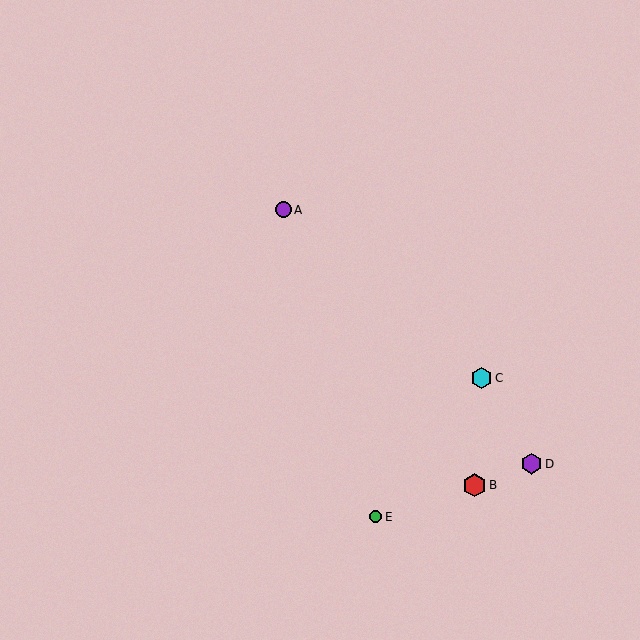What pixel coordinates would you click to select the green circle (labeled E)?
Click at (375, 517) to select the green circle E.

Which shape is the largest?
The red hexagon (labeled B) is the largest.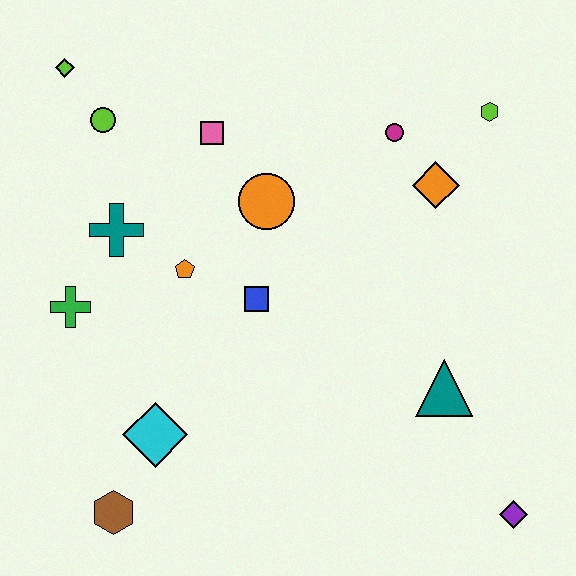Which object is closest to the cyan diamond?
The brown hexagon is closest to the cyan diamond.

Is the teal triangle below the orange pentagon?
Yes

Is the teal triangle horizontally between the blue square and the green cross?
No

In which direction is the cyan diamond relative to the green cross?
The cyan diamond is below the green cross.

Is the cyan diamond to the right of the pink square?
No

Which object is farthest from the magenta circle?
The brown hexagon is farthest from the magenta circle.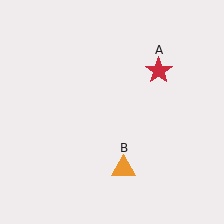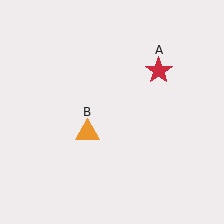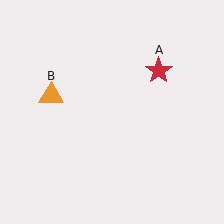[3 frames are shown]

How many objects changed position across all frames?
1 object changed position: orange triangle (object B).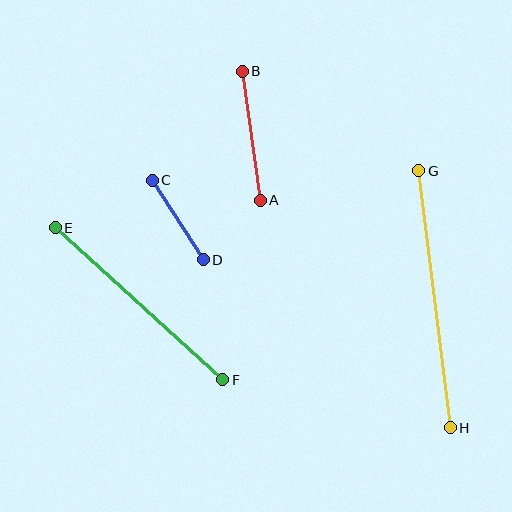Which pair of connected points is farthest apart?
Points G and H are farthest apart.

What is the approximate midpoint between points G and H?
The midpoint is at approximately (434, 299) pixels.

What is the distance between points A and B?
The distance is approximately 130 pixels.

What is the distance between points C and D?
The distance is approximately 94 pixels.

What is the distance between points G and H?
The distance is approximately 259 pixels.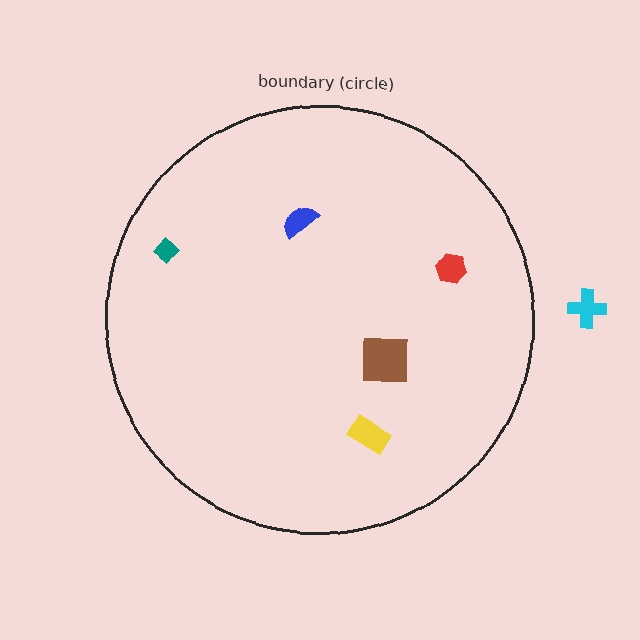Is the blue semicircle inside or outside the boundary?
Inside.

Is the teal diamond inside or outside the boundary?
Inside.